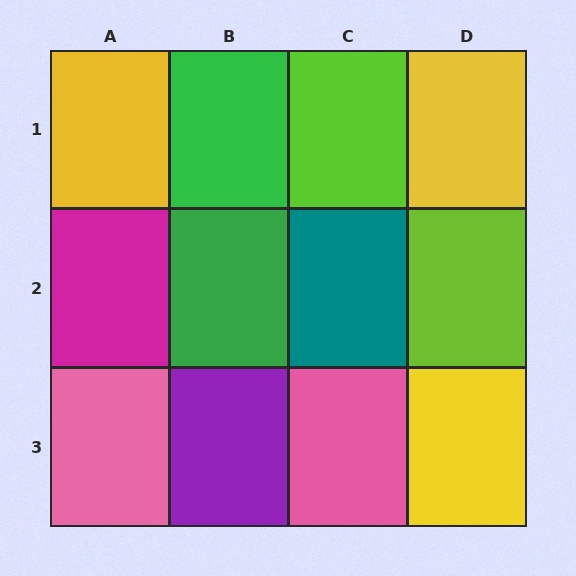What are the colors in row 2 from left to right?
Magenta, green, teal, lime.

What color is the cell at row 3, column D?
Yellow.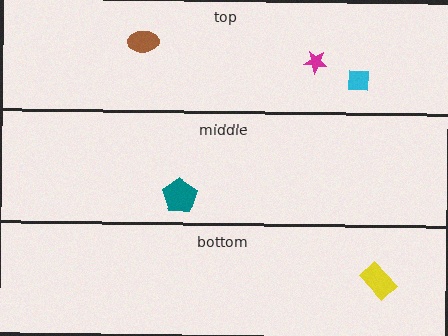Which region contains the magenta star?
The top region.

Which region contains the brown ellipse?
The top region.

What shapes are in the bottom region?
The yellow rectangle.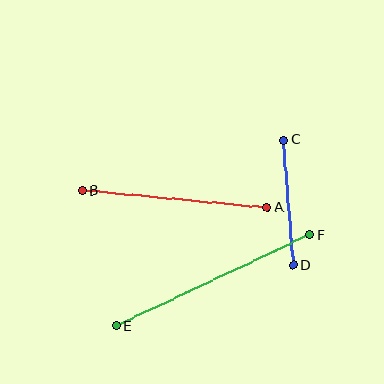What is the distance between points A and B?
The distance is approximately 186 pixels.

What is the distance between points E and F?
The distance is approximately 214 pixels.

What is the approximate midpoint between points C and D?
The midpoint is at approximately (288, 202) pixels.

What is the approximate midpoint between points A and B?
The midpoint is at approximately (175, 199) pixels.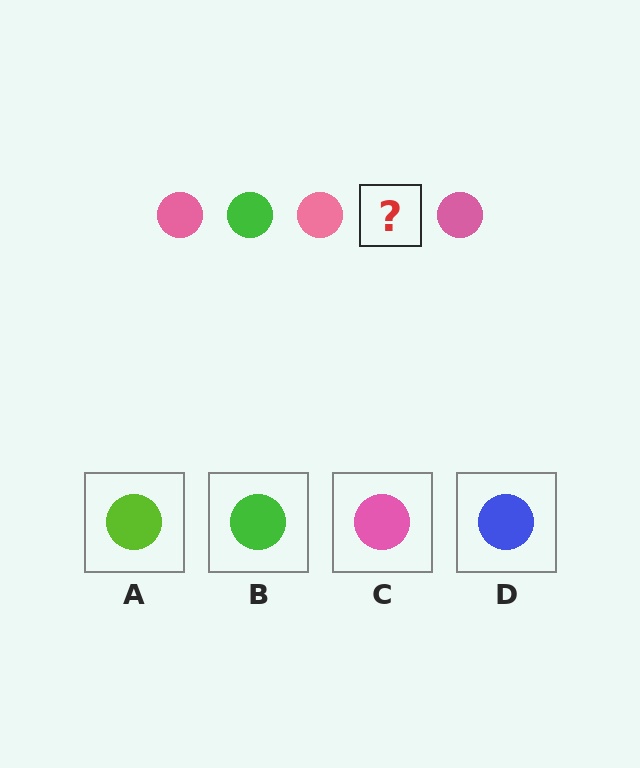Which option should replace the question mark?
Option B.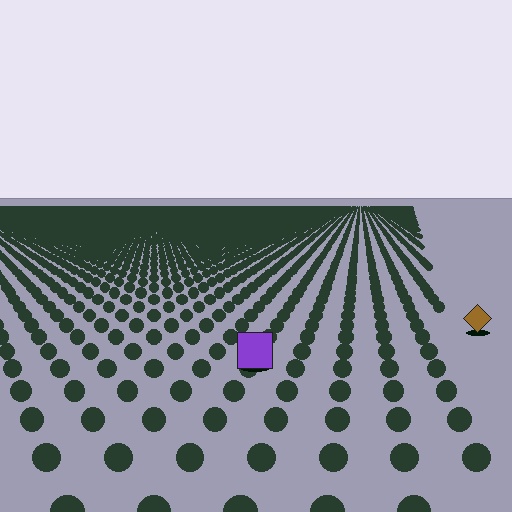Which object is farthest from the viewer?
The brown diamond is farthest from the viewer. It appears smaller and the ground texture around it is denser.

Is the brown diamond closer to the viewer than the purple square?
No. The purple square is closer — you can tell from the texture gradient: the ground texture is coarser near it.